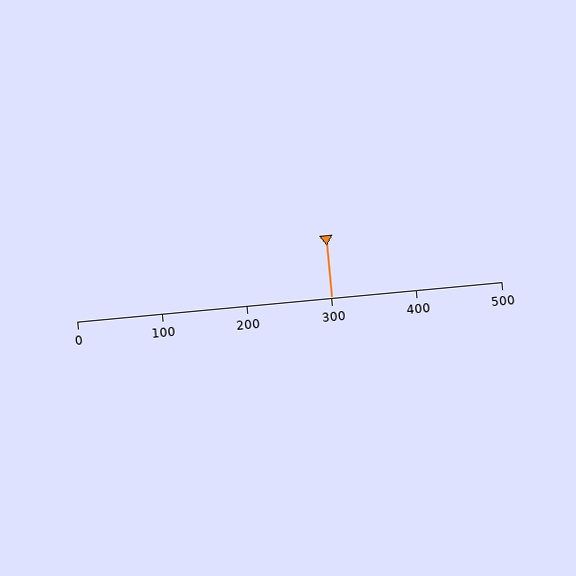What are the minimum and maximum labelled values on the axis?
The axis runs from 0 to 500.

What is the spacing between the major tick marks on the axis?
The major ticks are spaced 100 apart.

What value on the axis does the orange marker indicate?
The marker indicates approximately 300.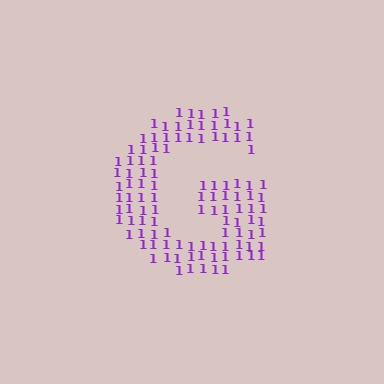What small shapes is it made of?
It is made of small digit 1's.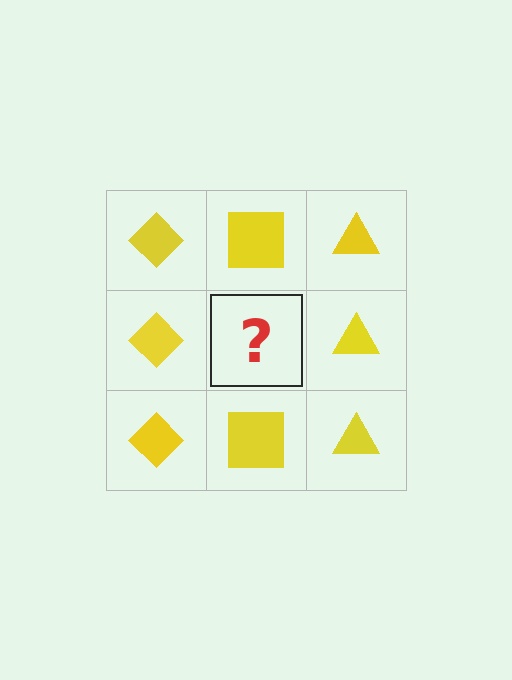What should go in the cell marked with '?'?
The missing cell should contain a yellow square.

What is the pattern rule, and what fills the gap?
The rule is that each column has a consistent shape. The gap should be filled with a yellow square.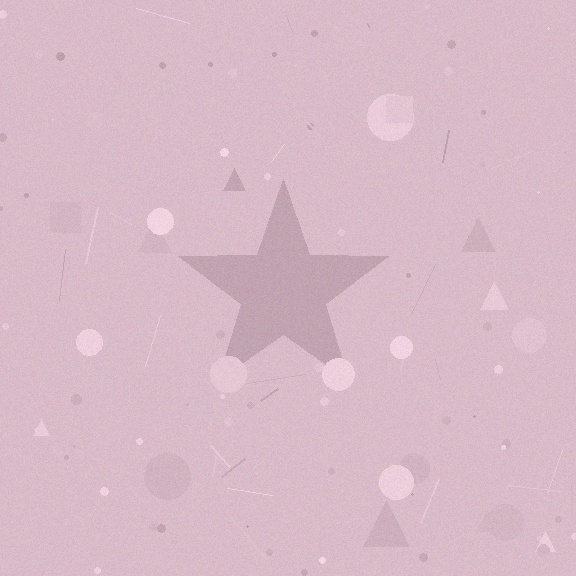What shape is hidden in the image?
A star is hidden in the image.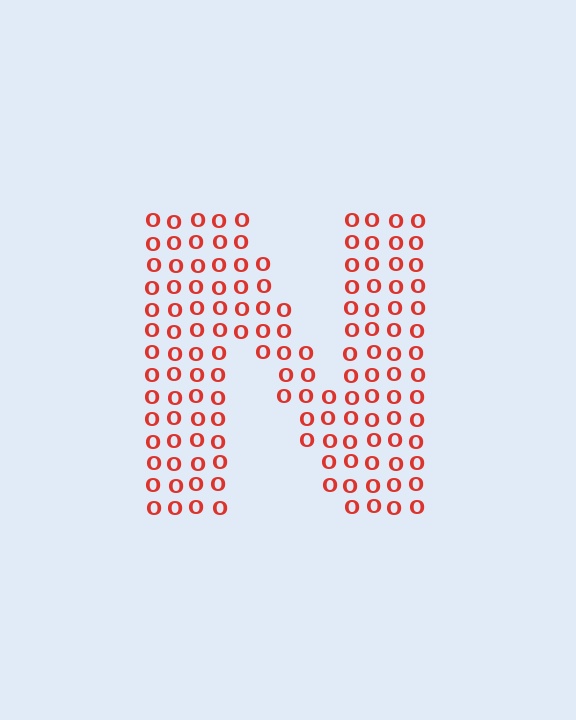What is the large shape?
The large shape is the letter N.